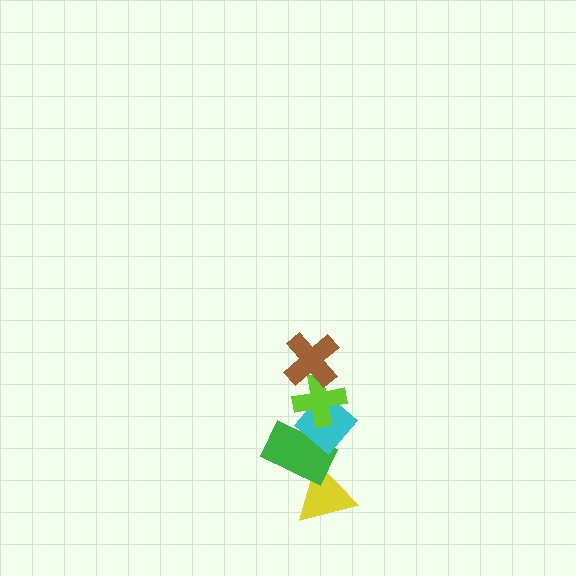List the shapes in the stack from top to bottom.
From top to bottom: the brown cross, the lime cross, the cyan diamond, the green rectangle, the yellow triangle.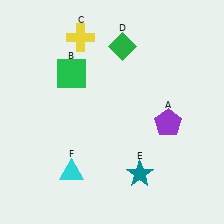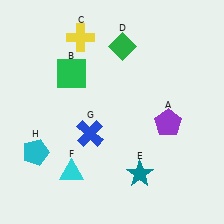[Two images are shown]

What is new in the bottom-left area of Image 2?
A blue cross (G) was added in the bottom-left area of Image 2.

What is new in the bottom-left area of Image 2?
A cyan pentagon (H) was added in the bottom-left area of Image 2.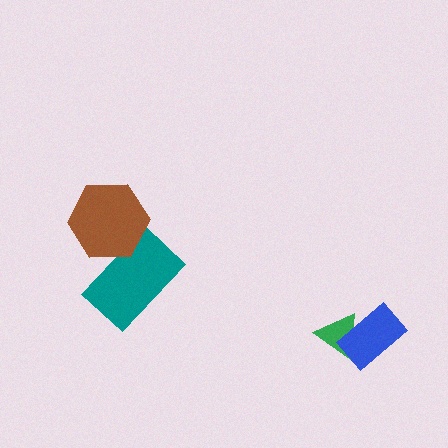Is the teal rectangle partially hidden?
Yes, it is partially covered by another shape.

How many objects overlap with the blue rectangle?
1 object overlaps with the blue rectangle.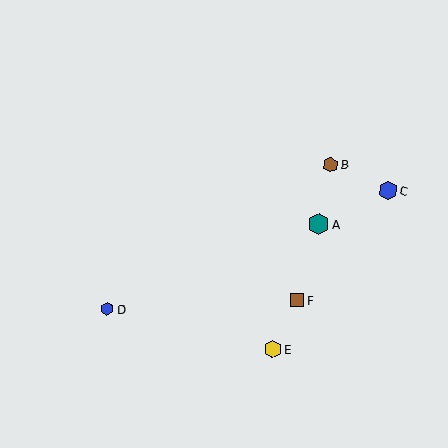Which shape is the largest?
The teal hexagon (labeled A) is the largest.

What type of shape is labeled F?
Shape F is a brown square.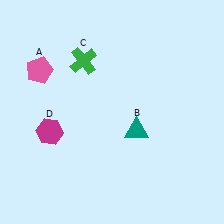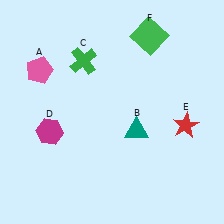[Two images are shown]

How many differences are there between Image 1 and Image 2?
There are 2 differences between the two images.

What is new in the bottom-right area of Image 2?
A red star (E) was added in the bottom-right area of Image 2.